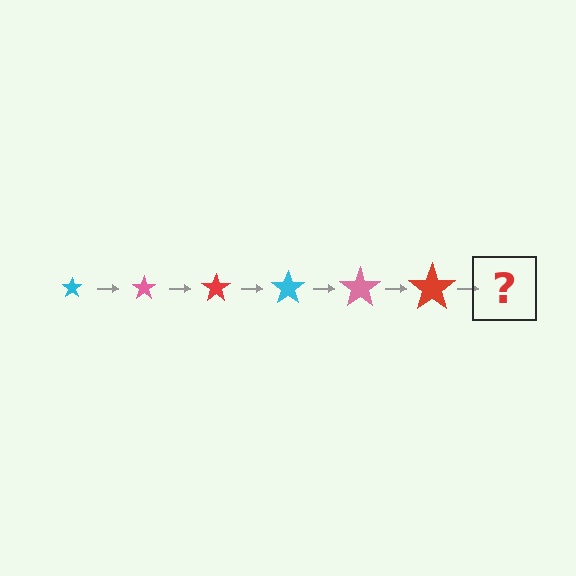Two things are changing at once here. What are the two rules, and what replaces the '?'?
The two rules are that the star grows larger each step and the color cycles through cyan, pink, and red. The '?' should be a cyan star, larger than the previous one.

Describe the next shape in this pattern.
It should be a cyan star, larger than the previous one.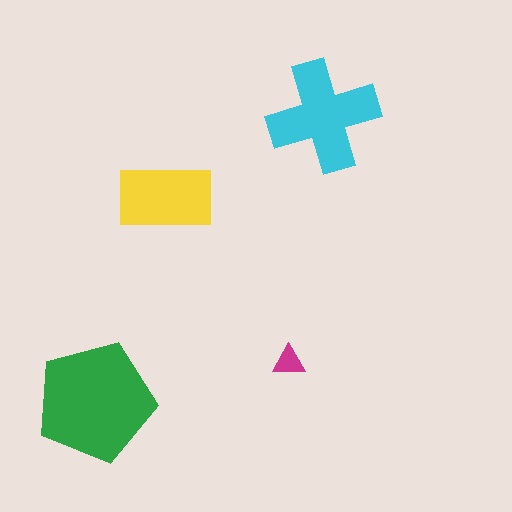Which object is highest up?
The cyan cross is topmost.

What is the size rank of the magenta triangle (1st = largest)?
4th.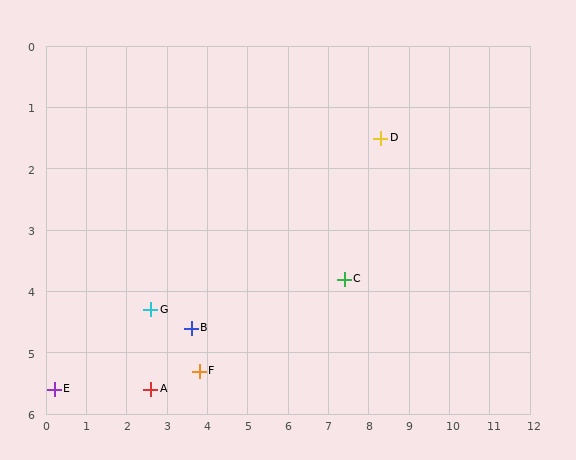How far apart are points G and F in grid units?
Points G and F are about 1.6 grid units apart.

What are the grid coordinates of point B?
Point B is at approximately (3.6, 4.6).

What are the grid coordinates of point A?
Point A is at approximately (2.6, 5.6).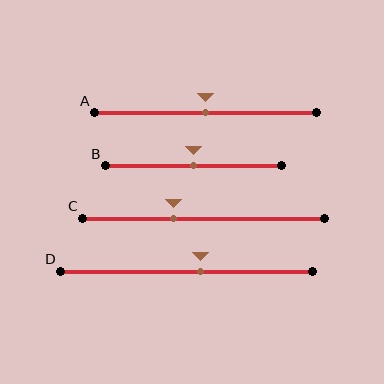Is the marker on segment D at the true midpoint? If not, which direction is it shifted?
No, the marker on segment D is shifted to the right by about 6% of the segment length.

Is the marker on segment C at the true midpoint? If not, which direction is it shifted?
No, the marker on segment C is shifted to the left by about 12% of the segment length.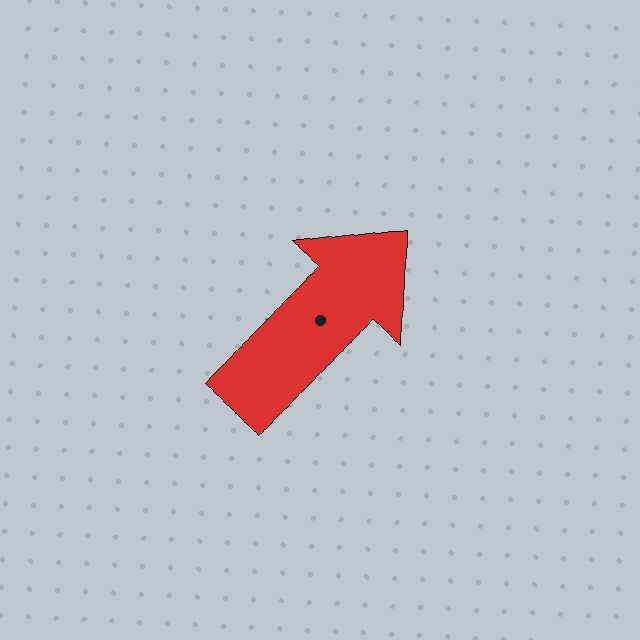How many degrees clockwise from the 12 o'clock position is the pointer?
Approximately 42 degrees.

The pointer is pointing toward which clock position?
Roughly 1 o'clock.